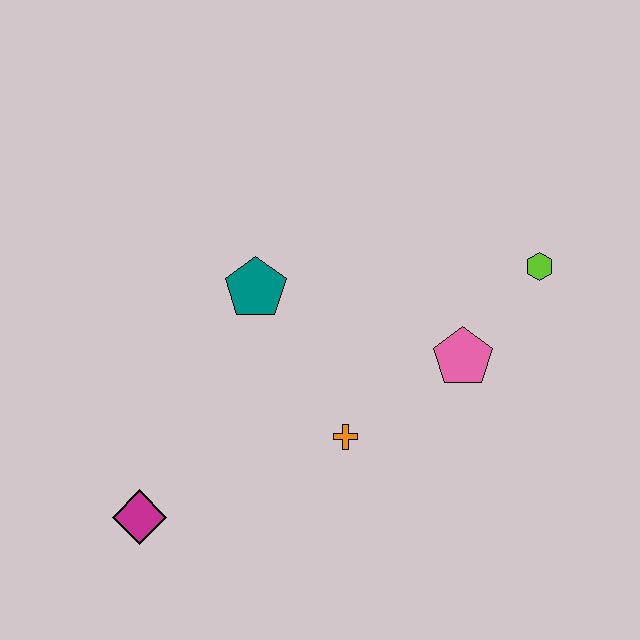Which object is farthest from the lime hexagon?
The magenta diamond is farthest from the lime hexagon.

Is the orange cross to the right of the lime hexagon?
No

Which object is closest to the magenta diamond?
The orange cross is closest to the magenta diamond.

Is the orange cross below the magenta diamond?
No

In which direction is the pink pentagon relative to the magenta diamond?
The pink pentagon is to the right of the magenta diamond.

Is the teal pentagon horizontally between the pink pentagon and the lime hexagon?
No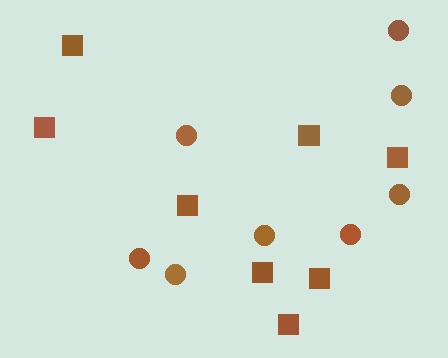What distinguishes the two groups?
There are 2 groups: one group of circles (8) and one group of squares (8).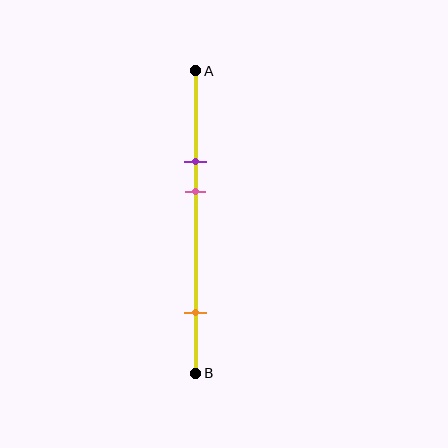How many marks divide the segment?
There are 3 marks dividing the segment.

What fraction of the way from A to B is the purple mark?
The purple mark is approximately 30% (0.3) of the way from A to B.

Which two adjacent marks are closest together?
The purple and pink marks are the closest adjacent pair.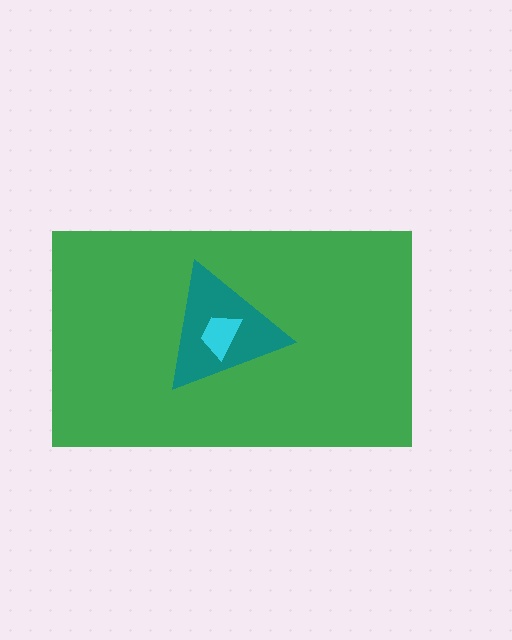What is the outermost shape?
The green rectangle.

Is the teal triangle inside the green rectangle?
Yes.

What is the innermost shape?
The cyan trapezoid.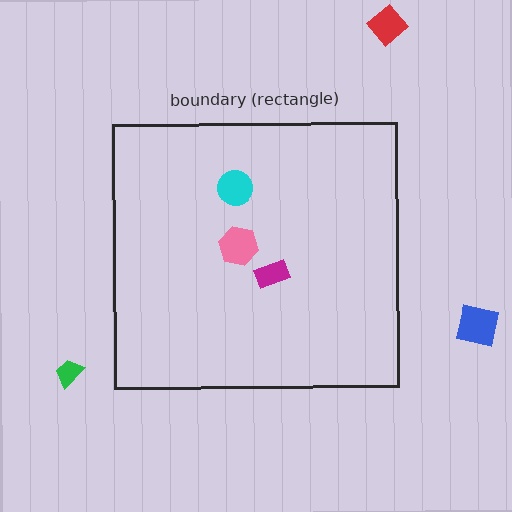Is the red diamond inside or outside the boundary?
Outside.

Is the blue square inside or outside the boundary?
Outside.